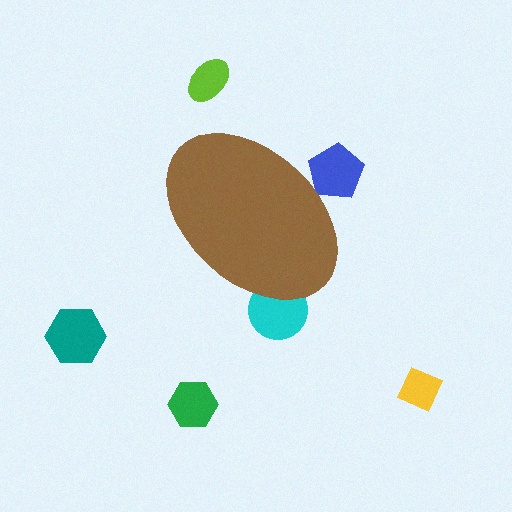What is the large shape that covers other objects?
A brown ellipse.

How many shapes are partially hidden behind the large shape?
2 shapes are partially hidden.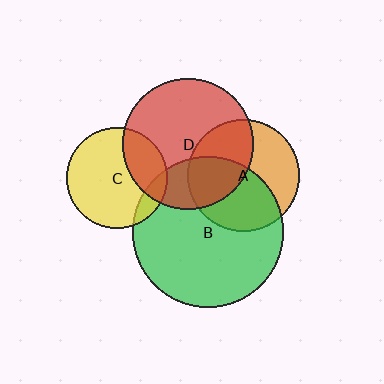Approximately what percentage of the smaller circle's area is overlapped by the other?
Approximately 50%.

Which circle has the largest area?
Circle B (green).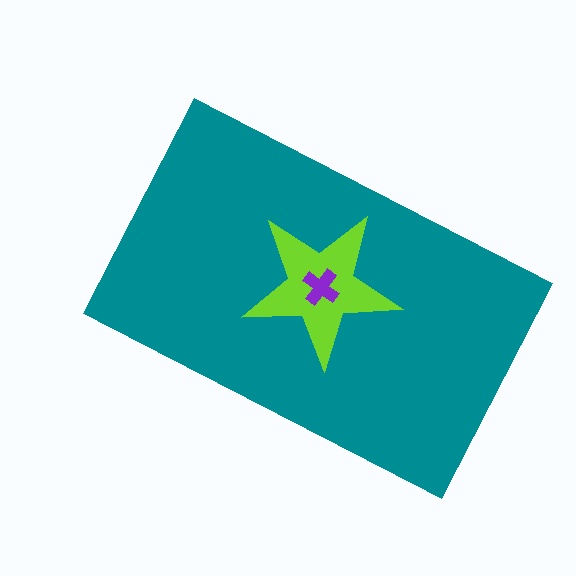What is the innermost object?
The purple cross.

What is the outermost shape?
The teal rectangle.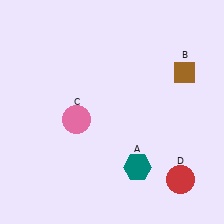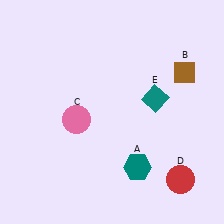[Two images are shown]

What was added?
A teal diamond (E) was added in Image 2.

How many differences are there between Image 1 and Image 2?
There is 1 difference between the two images.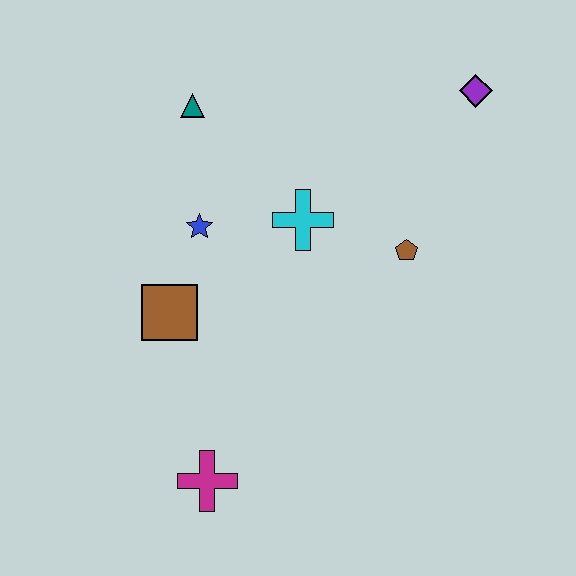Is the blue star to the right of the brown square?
Yes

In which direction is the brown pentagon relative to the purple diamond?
The brown pentagon is below the purple diamond.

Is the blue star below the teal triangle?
Yes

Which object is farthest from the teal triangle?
The magenta cross is farthest from the teal triangle.